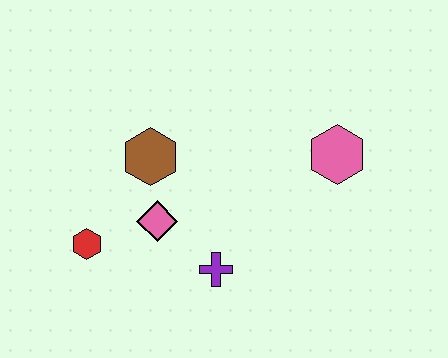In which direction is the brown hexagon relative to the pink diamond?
The brown hexagon is above the pink diamond.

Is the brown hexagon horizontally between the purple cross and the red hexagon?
Yes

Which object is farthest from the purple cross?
The pink hexagon is farthest from the purple cross.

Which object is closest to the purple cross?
The pink diamond is closest to the purple cross.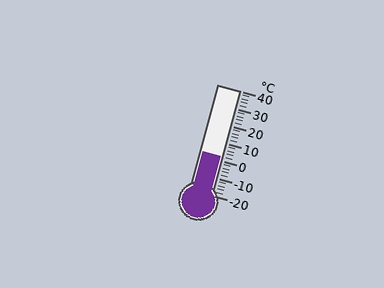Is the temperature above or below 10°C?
The temperature is below 10°C.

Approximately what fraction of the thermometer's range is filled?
The thermometer is filled to approximately 35% of its range.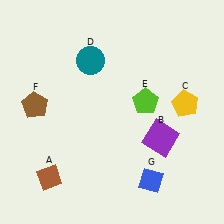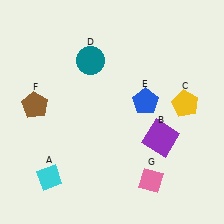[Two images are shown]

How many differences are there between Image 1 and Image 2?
There are 3 differences between the two images.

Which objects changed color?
A changed from brown to cyan. E changed from lime to blue. G changed from blue to pink.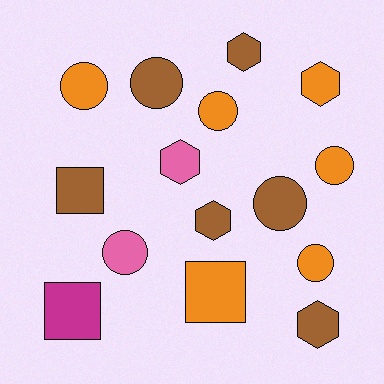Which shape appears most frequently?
Circle, with 7 objects.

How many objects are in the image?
There are 15 objects.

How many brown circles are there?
There are 2 brown circles.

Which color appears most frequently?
Orange, with 6 objects.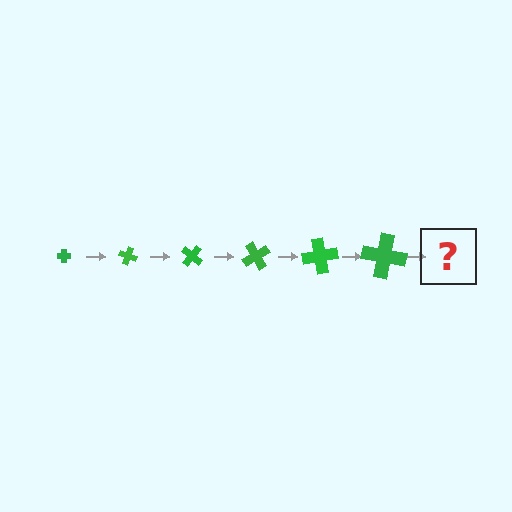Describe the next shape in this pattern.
It should be a cross, larger than the previous one and rotated 120 degrees from the start.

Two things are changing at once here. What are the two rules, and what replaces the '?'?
The two rules are that the cross grows larger each step and it rotates 20 degrees each step. The '?' should be a cross, larger than the previous one and rotated 120 degrees from the start.